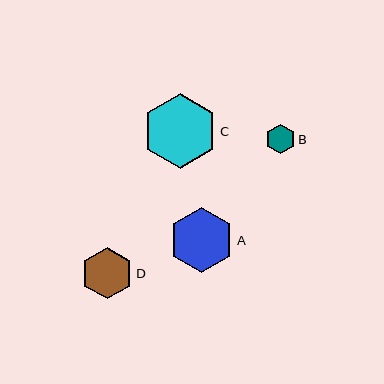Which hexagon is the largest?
Hexagon C is the largest with a size of approximately 74 pixels.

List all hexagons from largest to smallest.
From largest to smallest: C, A, D, B.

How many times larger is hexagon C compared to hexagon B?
Hexagon C is approximately 2.5 times the size of hexagon B.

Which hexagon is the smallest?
Hexagon B is the smallest with a size of approximately 30 pixels.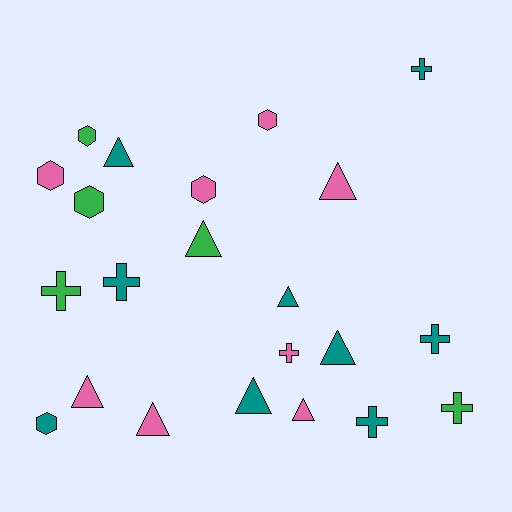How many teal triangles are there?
There are 4 teal triangles.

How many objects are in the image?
There are 22 objects.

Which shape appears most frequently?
Triangle, with 9 objects.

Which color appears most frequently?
Teal, with 9 objects.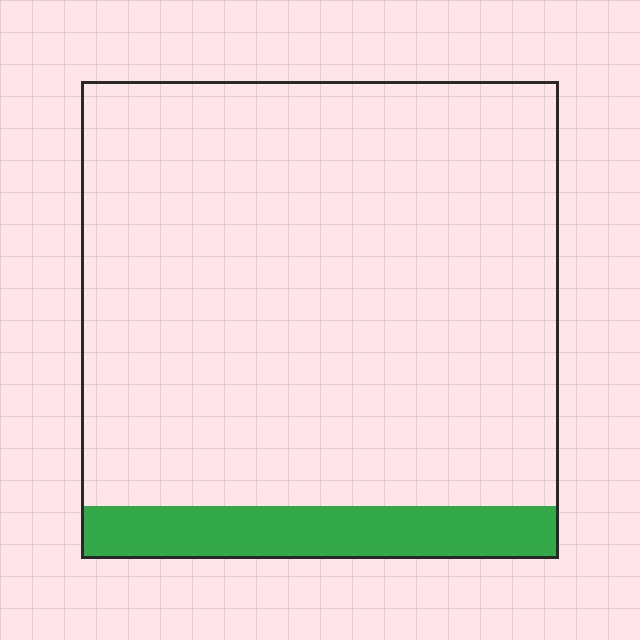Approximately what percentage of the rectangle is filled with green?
Approximately 10%.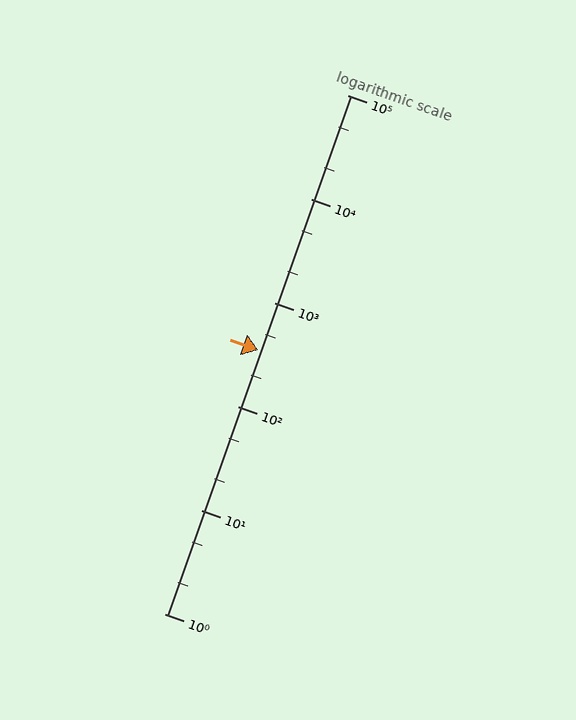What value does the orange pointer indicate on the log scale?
The pointer indicates approximately 350.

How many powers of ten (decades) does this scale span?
The scale spans 5 decades, from 1 to 100000.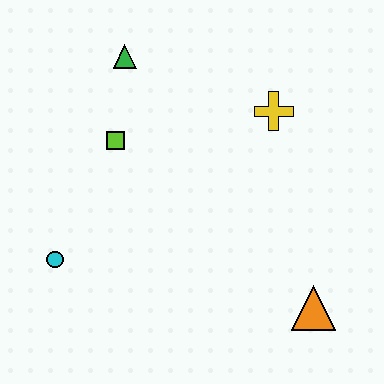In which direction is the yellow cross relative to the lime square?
The yellow cross is to the right of the lime square.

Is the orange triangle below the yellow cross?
Yes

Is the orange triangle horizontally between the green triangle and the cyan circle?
No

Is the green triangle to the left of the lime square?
No